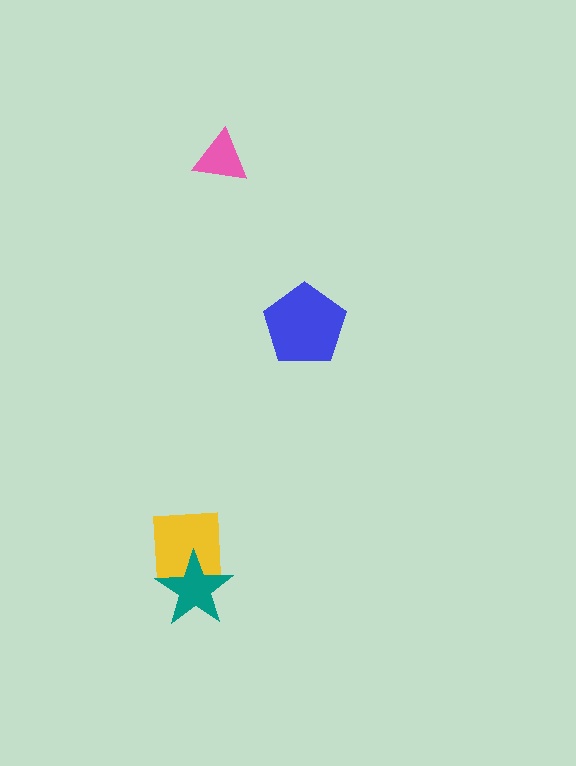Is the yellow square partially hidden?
Yes, it is partially covered by another shape.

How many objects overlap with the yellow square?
1 object overlaps with the yellow square.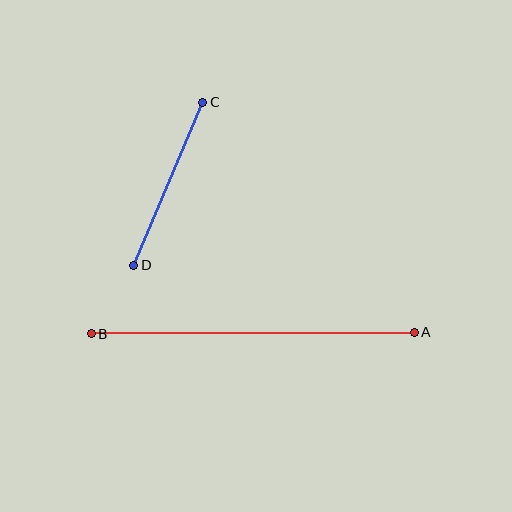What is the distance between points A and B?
The distance is approximately 323 pixels.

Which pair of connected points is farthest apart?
Points A and B are farthest apart.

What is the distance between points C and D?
The distance is approximately 177 pixels.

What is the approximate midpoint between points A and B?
The midpoint is at approximately (253, 333) pixels.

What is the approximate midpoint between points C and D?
The midpoint is at approximately (168, 184) pixels.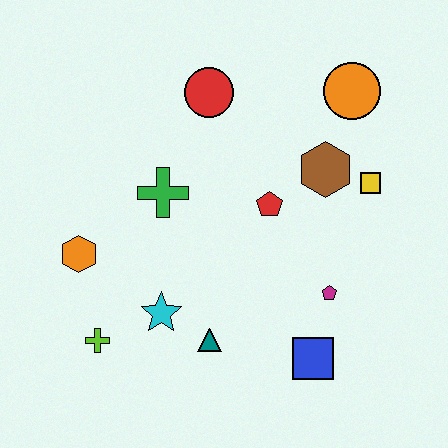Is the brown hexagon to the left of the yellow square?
Yes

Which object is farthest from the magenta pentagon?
The orange hexagon is farthest from the magenta pentagon.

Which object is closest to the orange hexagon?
The lime cross is closest to the orange hexagon.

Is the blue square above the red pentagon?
No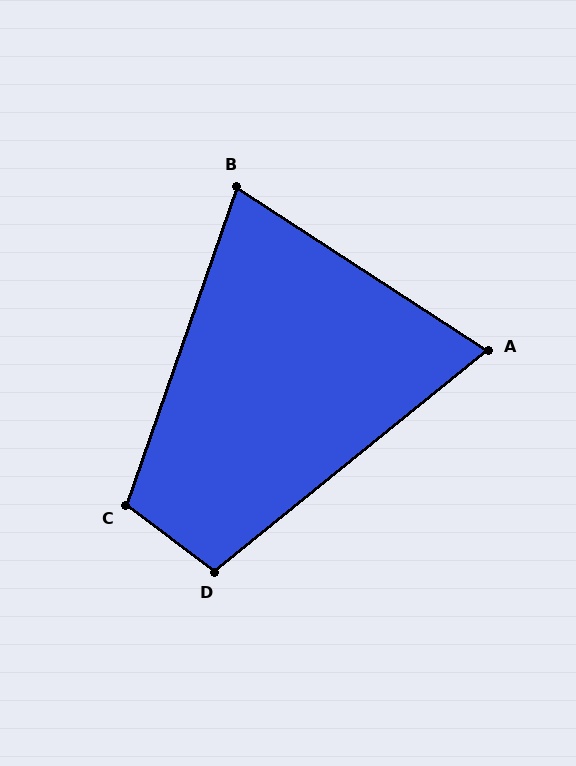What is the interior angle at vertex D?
Approximately 104 degrees (obtuse).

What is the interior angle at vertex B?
Approximately 76 degrees (acute).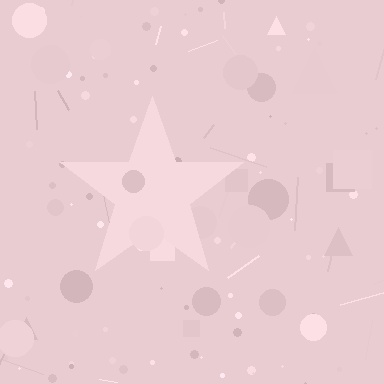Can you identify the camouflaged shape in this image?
The camouflaged shape is a star.